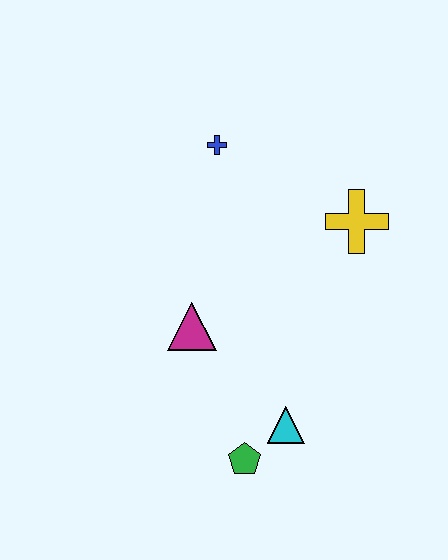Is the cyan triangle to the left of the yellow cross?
Yes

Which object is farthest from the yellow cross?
The green pentagon is farthest from the yellow cross.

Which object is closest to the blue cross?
The yellow cross is closest to the blue cross.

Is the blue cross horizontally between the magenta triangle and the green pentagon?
Yes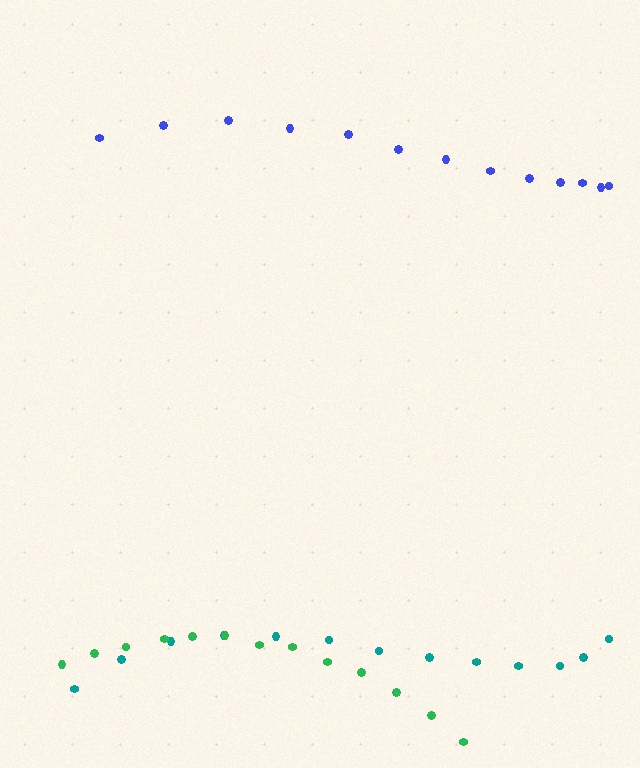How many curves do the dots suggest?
There are 3 distinct paths.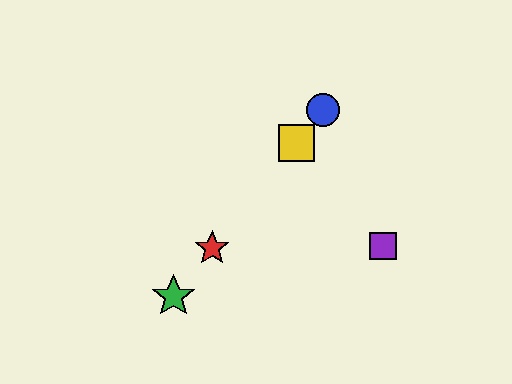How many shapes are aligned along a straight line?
4 shapes (the red star, the blue circle, the green star, the yellow square) are aligned along a straight line.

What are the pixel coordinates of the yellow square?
The yellow square is at (296, 143).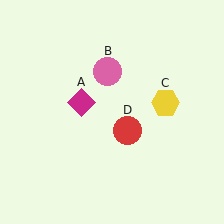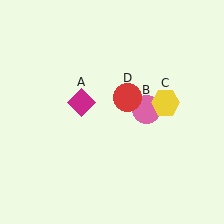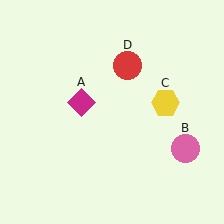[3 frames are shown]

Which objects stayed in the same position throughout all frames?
Magenta diamond (object A) and yellow hexagon (object C) remained stationary.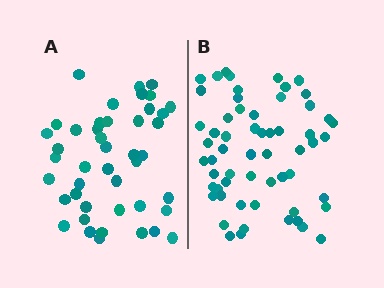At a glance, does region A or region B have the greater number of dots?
Region B (the right region) has more dots.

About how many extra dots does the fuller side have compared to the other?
Region B has approximately 15 more dots than region A.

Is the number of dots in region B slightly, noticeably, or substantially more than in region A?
Region B has noticeably more, but not dramatically so. The ratio is roughly 1.3 to 1.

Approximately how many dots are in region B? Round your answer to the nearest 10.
About 60 dots. (The exact count is 59, which rounds to 60.)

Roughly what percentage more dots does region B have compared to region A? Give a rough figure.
About 35% more.